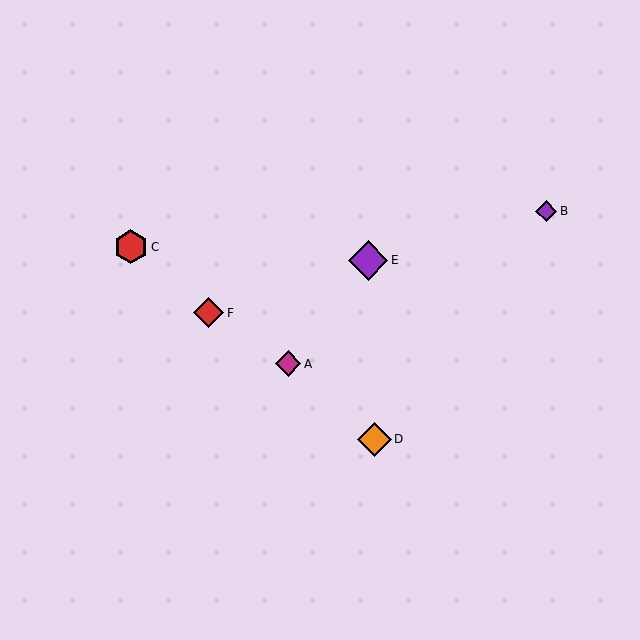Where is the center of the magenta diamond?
The center of the magenta diamond is at (288, 364).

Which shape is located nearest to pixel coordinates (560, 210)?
The purple diamond (labeled B) at (546, 211) is nearest to that location.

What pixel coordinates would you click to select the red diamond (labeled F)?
Click at (209, 313) to select the red diamond F.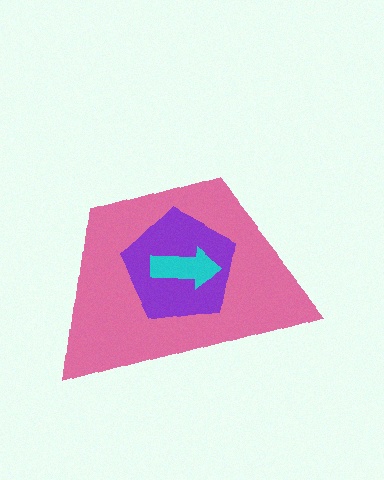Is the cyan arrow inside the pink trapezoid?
Yes.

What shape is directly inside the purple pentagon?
The cyan arrow.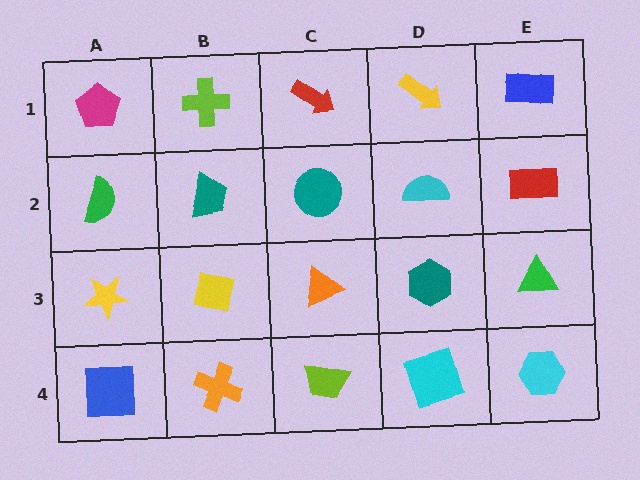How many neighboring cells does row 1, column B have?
3.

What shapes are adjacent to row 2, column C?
A red arrow (row 1, column C), an orange triangle (row 3, column C), a teal trapezoid (row 2, column B), a cyan semicircle (row 2, column D).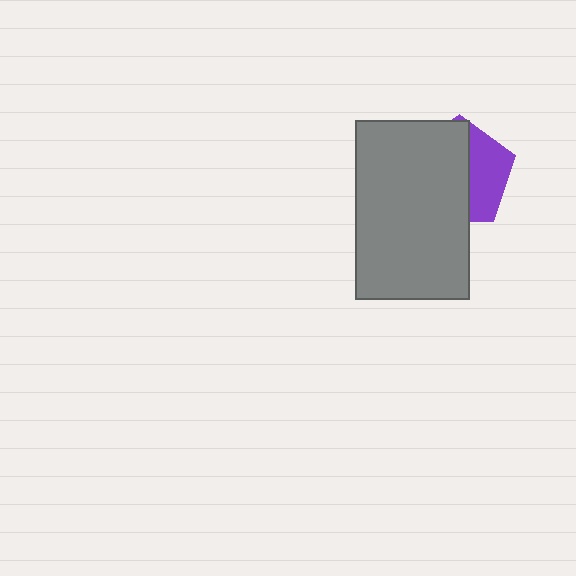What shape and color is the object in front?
The object in front is a gray rectangle.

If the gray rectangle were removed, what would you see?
You would see the complete purple pentagon.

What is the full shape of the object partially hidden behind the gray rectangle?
The partially hidden object is a purple pentagon.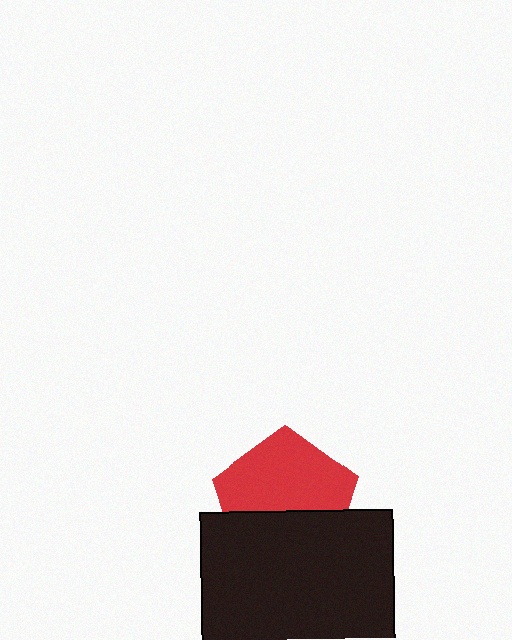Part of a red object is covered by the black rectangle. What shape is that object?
It is a pentagon.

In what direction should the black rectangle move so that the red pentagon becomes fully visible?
The black rectangle should move down. That is the shortest direction to clear the overlap and leave the red pentagon fully visible.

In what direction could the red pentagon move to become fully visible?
The red pentagon could move up. That would shift it out from behind the black rectangle entirely.